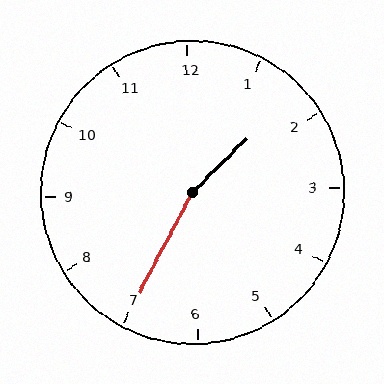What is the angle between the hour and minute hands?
Approximately 162 degrees.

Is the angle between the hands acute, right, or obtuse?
It is obtuse.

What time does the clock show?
1:35.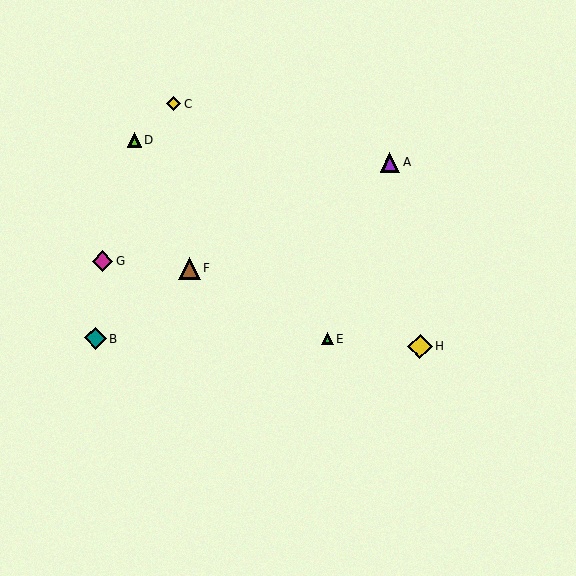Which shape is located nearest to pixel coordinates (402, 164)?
The purple triangle (labeled A) at (390, 162) is nearest to that location.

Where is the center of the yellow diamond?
The center of the yellow diamond is at (420, 346).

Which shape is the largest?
The yellow diamond (labeled H) is the largest.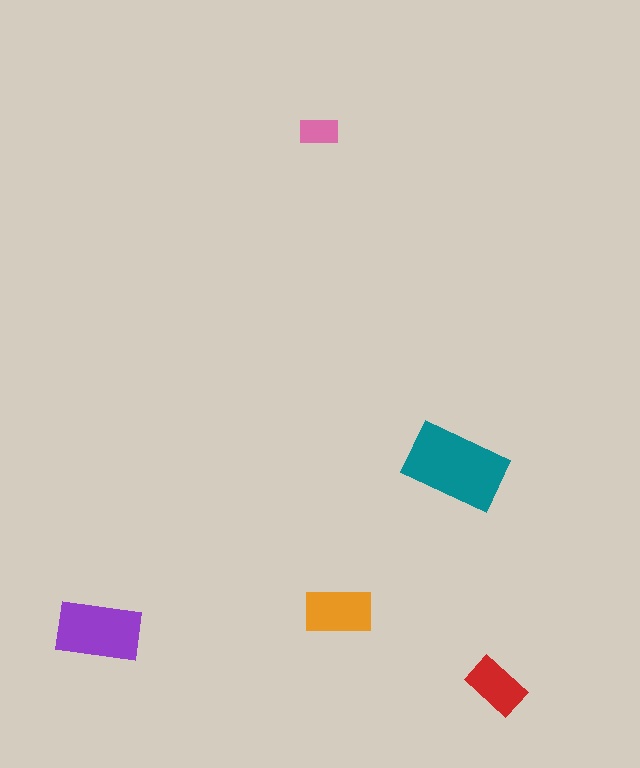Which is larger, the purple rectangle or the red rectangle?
The purple one.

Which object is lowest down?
The red rectangle is bottommost.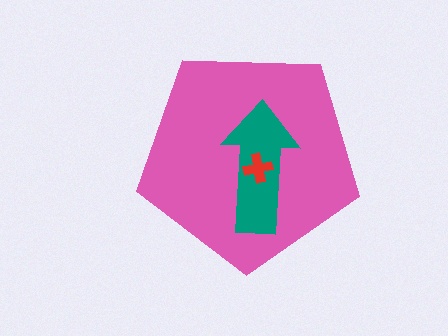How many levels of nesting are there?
3.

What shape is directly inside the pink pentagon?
The teal arrow.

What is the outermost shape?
The pink pentagon.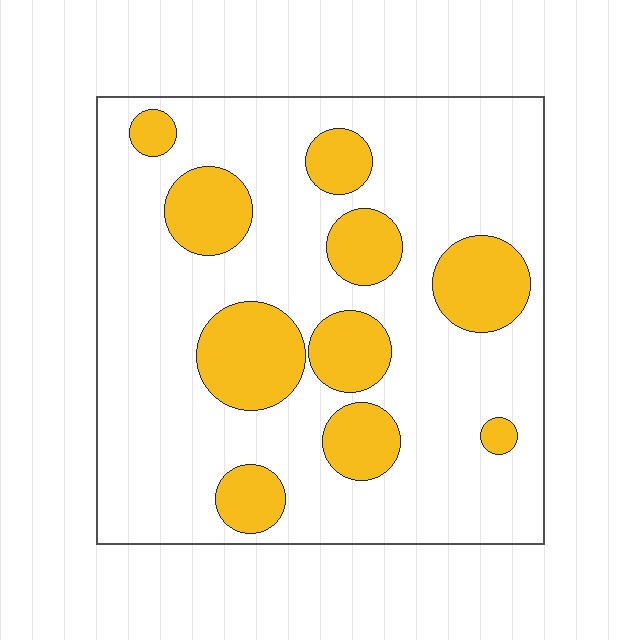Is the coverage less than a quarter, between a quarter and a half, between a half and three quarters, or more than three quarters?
Less than a quarter.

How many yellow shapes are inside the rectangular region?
10.